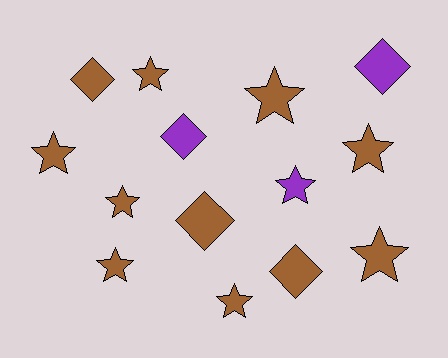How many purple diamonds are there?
There are 2 purple diamonds.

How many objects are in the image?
There are 14 objects.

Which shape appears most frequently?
Star, with 9 objects.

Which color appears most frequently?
Brown, with 11 objects.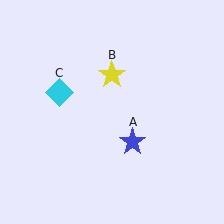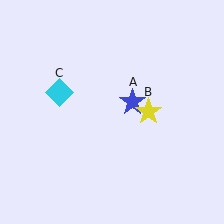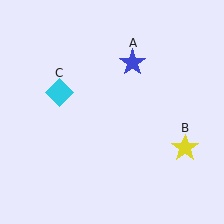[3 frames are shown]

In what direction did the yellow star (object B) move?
The yellow star (object B) moved down and to the right.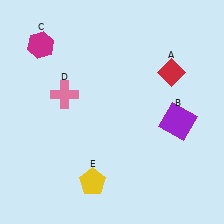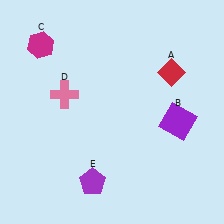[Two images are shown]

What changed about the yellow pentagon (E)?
In Image 1, E is yellow. In Image 2, it changed to purple.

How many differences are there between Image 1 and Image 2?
There is 1 difference between the two images.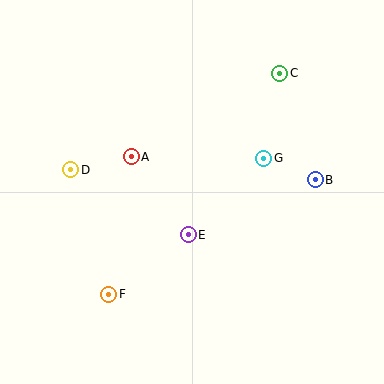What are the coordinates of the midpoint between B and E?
The midpoint between B and E is at (252, 207).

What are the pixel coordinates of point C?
Point C is at (280, 73).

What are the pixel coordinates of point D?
Point D is at (71, 170).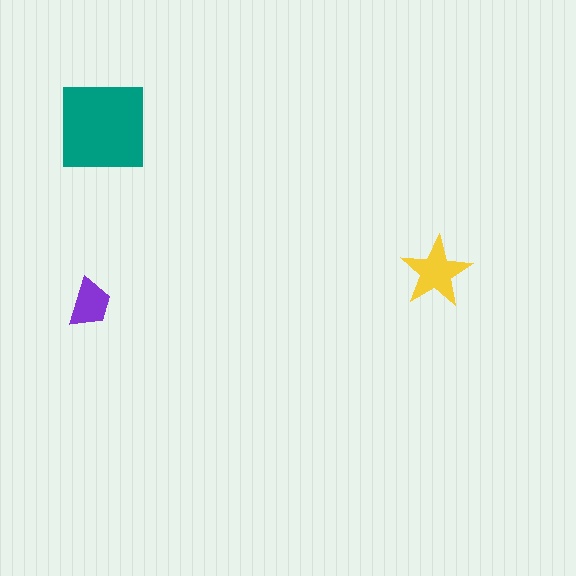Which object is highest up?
The teal square is topmost.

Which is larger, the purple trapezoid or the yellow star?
The yellow star.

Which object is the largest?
The teal square.